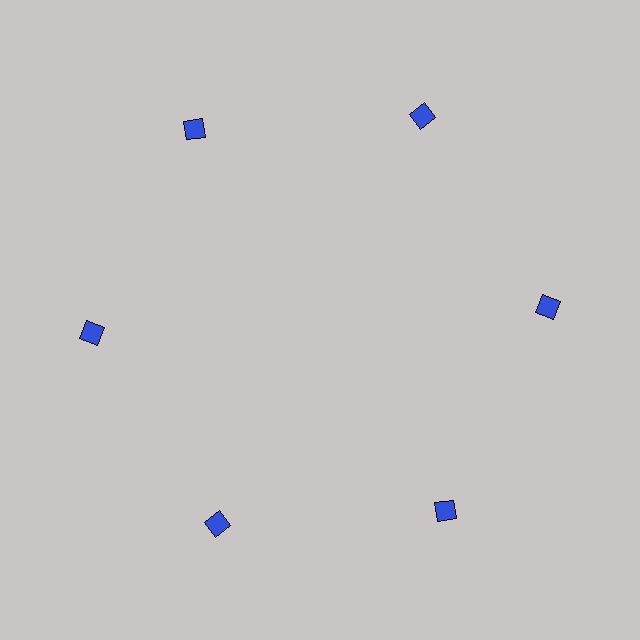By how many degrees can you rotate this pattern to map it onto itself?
The pattern maps onto itself every 60 degrees of rotation.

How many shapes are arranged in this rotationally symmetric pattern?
There are 6 shapes, arranged in 6 groups of 1.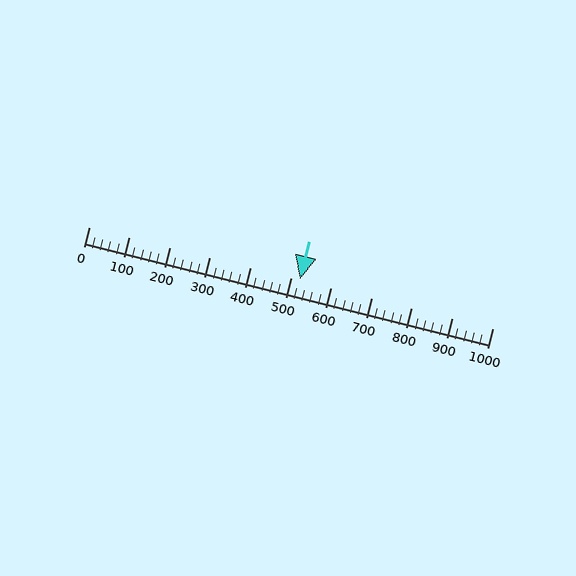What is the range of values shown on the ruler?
The ruler shows values from 0 to 1000.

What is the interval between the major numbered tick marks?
The major tick marks are spaced 100 units apart.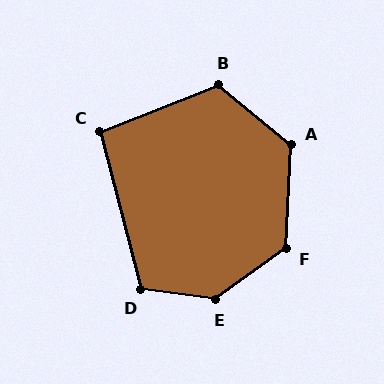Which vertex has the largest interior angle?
E, at approximately 137 degrees.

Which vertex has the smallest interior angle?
C, at approximately 97 degrees.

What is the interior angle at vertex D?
Approximately 112 degrees (obtuse).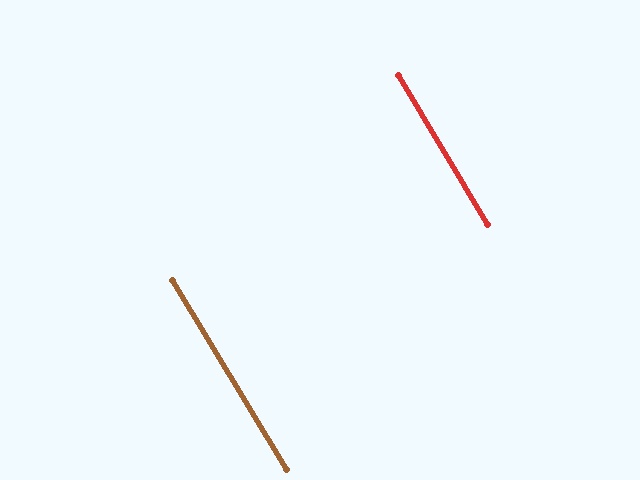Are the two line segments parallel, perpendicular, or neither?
Parallel — their directions differ by only 0.3°.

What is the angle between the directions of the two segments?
Approximately 0 degrees.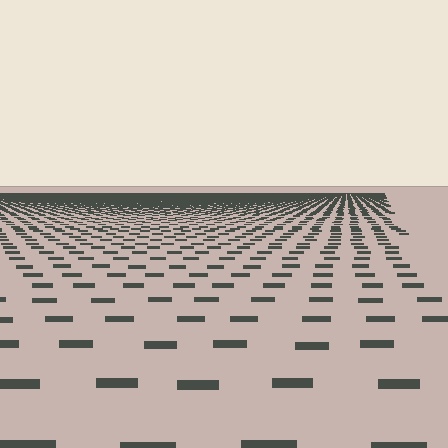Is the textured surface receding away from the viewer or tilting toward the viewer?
The surface is receding away from the viewer. Texture elements get smaller and denser toward the top.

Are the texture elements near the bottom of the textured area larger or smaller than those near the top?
Larger. Near the bottom, elements are closer to the viewer and appear at a bigger on-screen size.